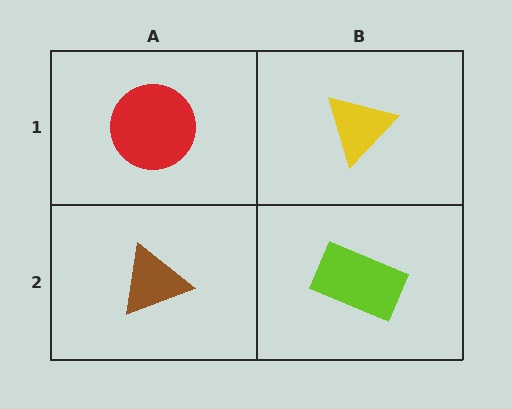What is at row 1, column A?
A red circle.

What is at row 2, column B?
A lime rectangle.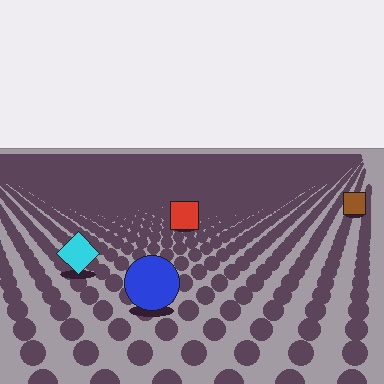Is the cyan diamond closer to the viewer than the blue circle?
No. The blue circle is closer — you can tell from the texture gradient: the ground texture is coarser near it.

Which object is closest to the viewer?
The blue circle is closest. The texture marks near it are larger and more spread out.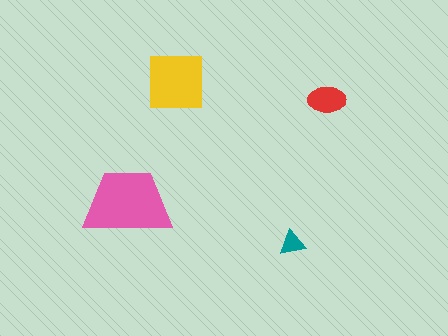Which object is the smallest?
The teal triangle.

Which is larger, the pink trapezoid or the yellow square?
The pink trapezoid.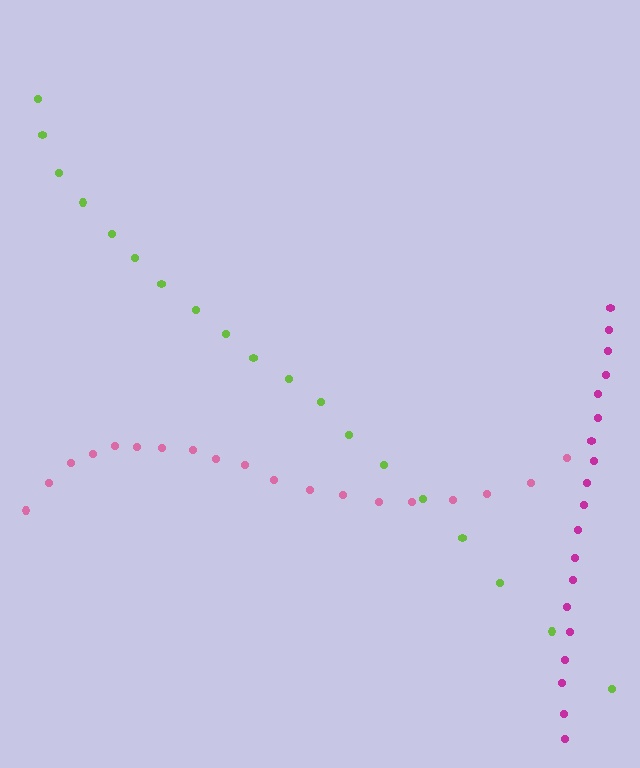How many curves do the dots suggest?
There are 3 distinct paths.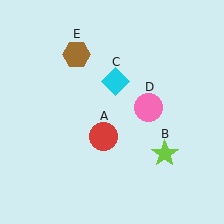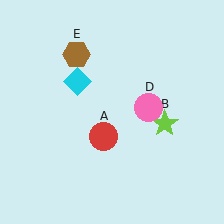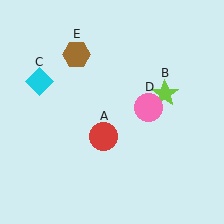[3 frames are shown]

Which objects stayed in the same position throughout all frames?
Red circle (object A) and pink circle (object D) and brown hexagon (object E) remained stationary.